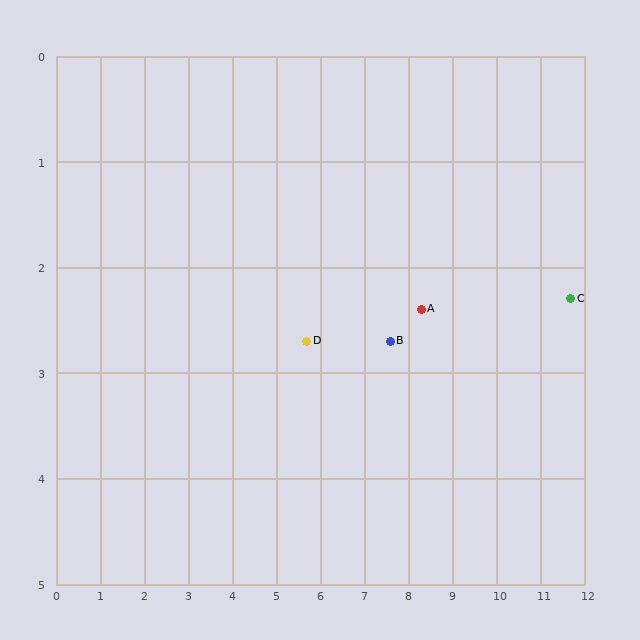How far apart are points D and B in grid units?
Points D and B are about 1.9 grid units apart.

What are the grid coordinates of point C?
Point C is at approximately (11.7, 2.3).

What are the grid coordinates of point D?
Point D is at approximately (5.7, 2.7).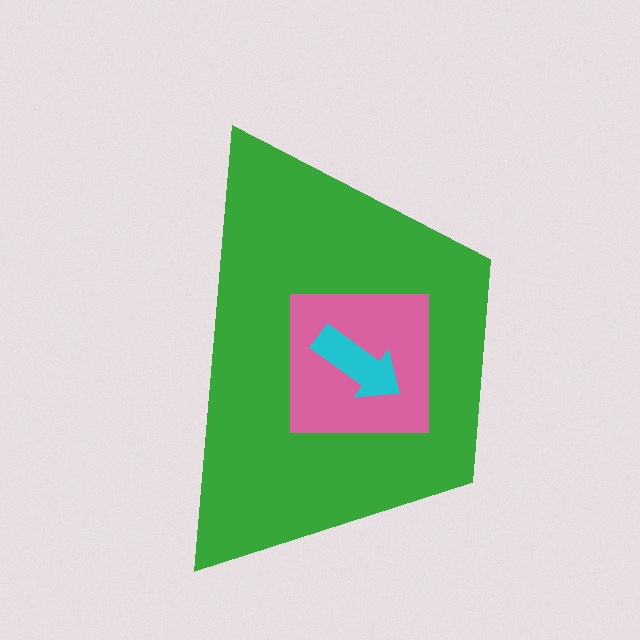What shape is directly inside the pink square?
The cyan arrow.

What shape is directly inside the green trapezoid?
The pink square.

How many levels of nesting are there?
3.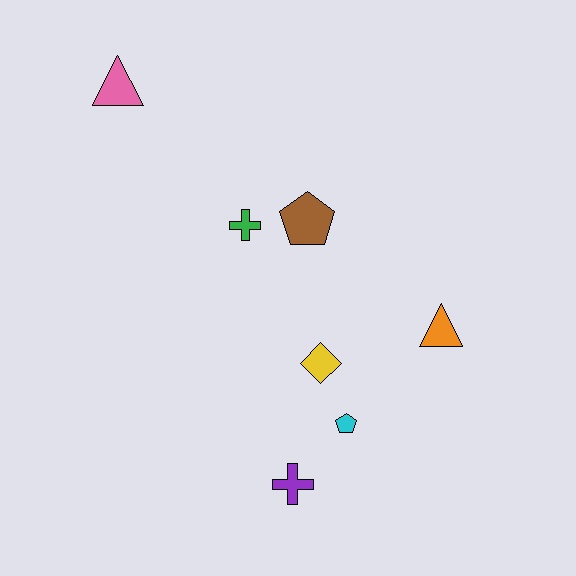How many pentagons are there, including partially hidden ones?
There are 2 pentagons.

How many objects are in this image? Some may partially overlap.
There are 7 objects.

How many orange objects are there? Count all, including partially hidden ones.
There is 1 orange object.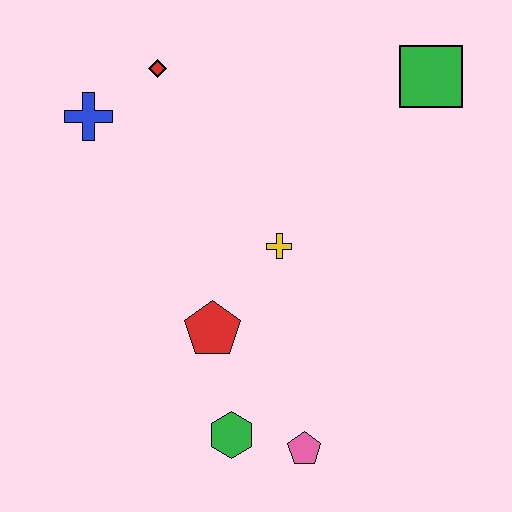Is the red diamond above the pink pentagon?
Yes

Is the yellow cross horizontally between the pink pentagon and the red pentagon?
Yes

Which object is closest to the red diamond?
The blue cross is closest to the red diamond.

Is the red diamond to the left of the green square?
Yes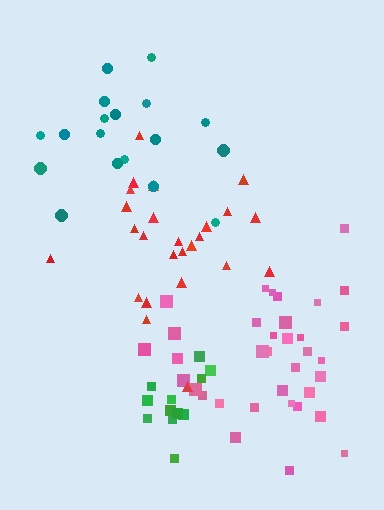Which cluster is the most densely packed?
Green.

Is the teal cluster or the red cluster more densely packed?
Red.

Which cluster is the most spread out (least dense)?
Teal.